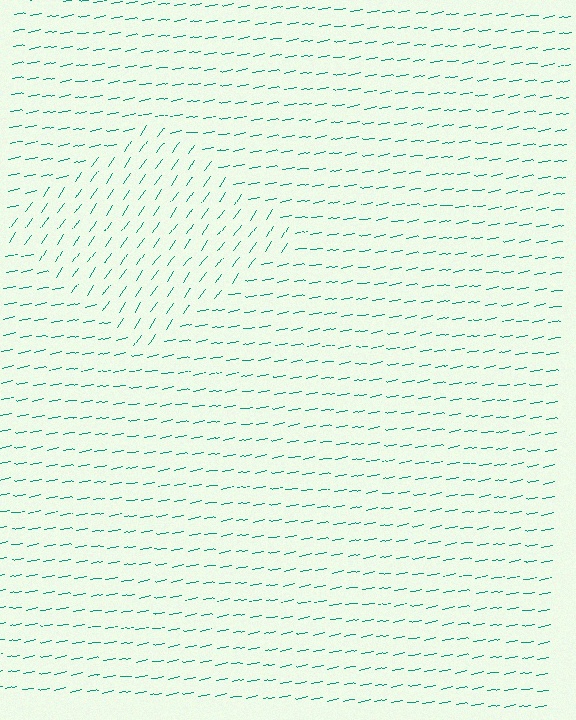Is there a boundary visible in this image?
Yes, there is a texture boundary formed by a change in line orientation.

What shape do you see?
I see a diamond.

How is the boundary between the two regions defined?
The boundary is defined purely by a change in line orientation (approximately 45 degrees difference). All lines are the same color and thickness.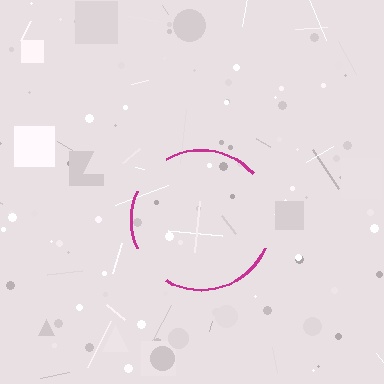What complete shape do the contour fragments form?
The contour fragments form a circle.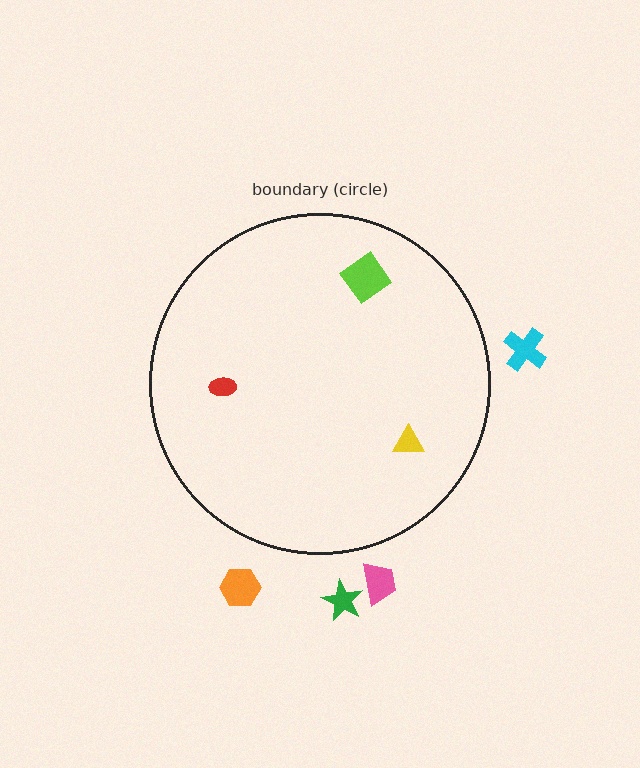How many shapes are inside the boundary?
3 inside, 4 outside.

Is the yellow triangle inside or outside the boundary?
Inside.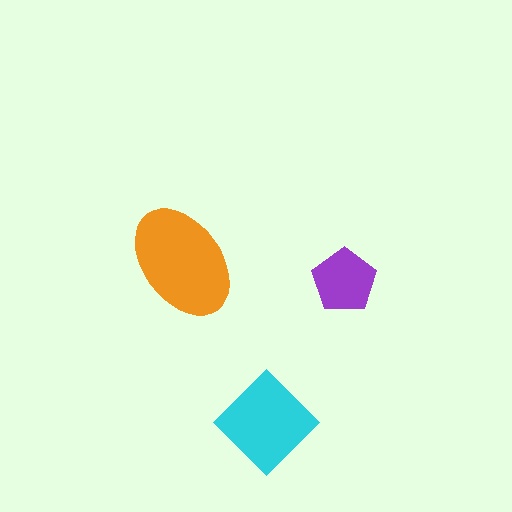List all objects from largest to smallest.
The orange ellipse, the cyan diamond, the purple pentagon.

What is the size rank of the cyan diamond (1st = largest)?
2nd.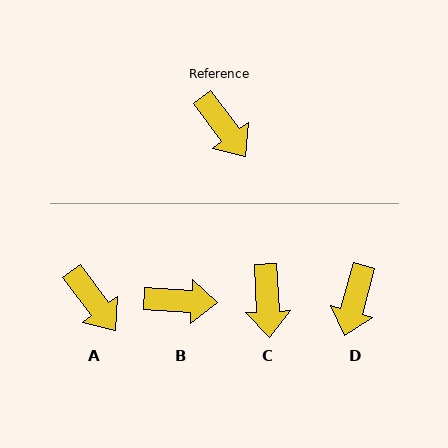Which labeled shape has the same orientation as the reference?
A.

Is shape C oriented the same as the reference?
No, it is off by about 34 degrees.